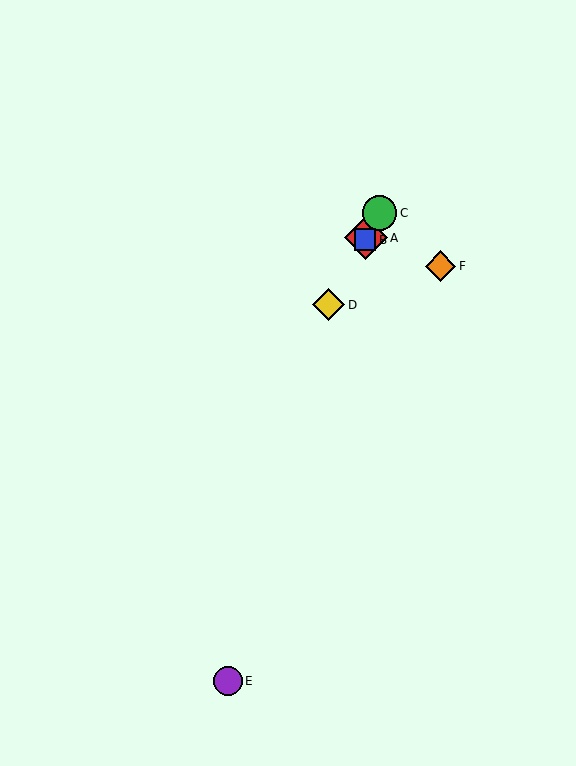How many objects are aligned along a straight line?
4 objects (A, B, C, D) are aligned along a straight line.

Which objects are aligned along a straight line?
Objects A, B, C, D are aligned along a straight line.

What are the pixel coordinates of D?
Object D is at (329, 305).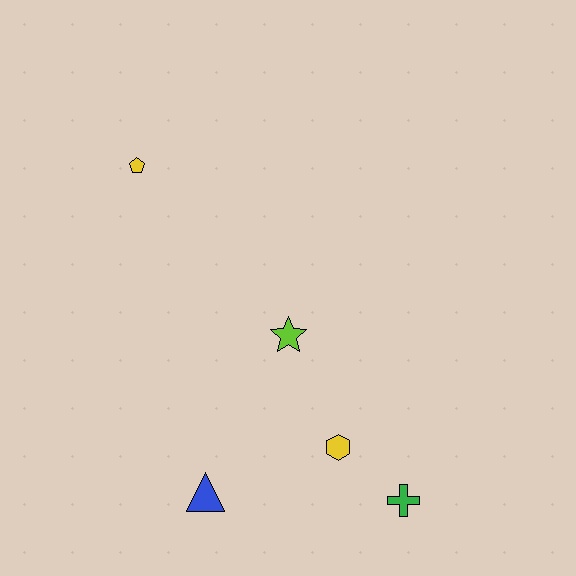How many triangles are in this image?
There is 1 triangle.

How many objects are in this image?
There are 5 objects.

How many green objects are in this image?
There is 1 green object.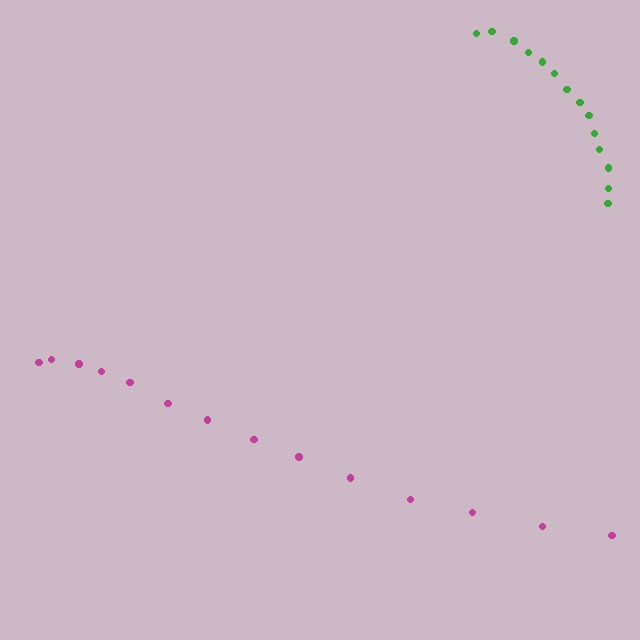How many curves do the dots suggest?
There are 2 distinct paths.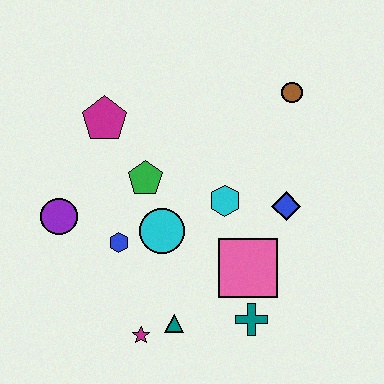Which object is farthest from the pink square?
The magenta pentagon is farthest from the pink square.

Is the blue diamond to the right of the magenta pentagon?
Yes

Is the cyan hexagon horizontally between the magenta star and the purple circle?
No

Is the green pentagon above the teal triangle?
Yes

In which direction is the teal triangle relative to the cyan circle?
The teal triangle is below the cyan circle.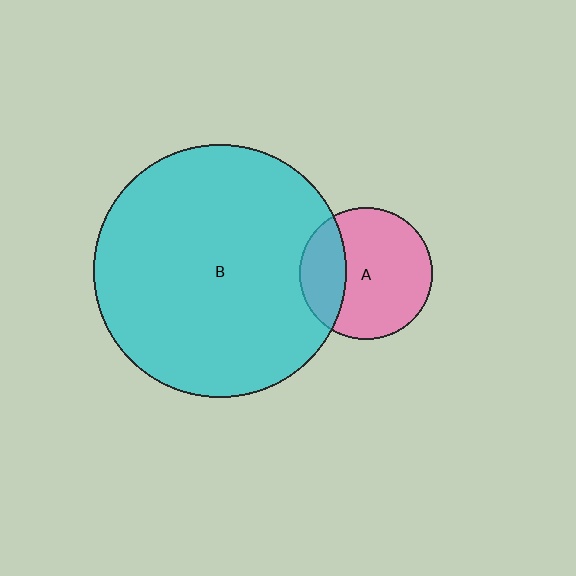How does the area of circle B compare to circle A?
Approximately 3.7 times.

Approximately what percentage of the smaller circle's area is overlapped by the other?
Approximately 25%.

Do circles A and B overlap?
Yes.